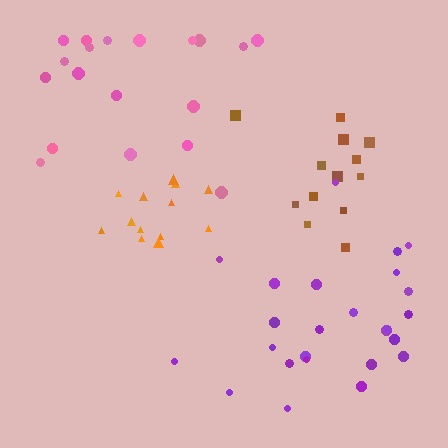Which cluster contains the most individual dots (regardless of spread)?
Purple (25).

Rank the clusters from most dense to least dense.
orange, brown, purple, pink.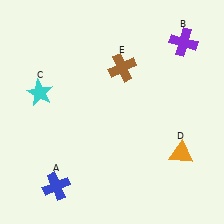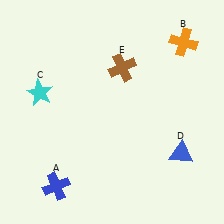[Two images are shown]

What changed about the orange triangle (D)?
In Image 1, D is orange. In Image 2, it changed to blue.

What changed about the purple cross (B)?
In Image 1, B is purple. In Image 2, it changed to orange.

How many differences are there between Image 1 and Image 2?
There are 2 differences between the two images.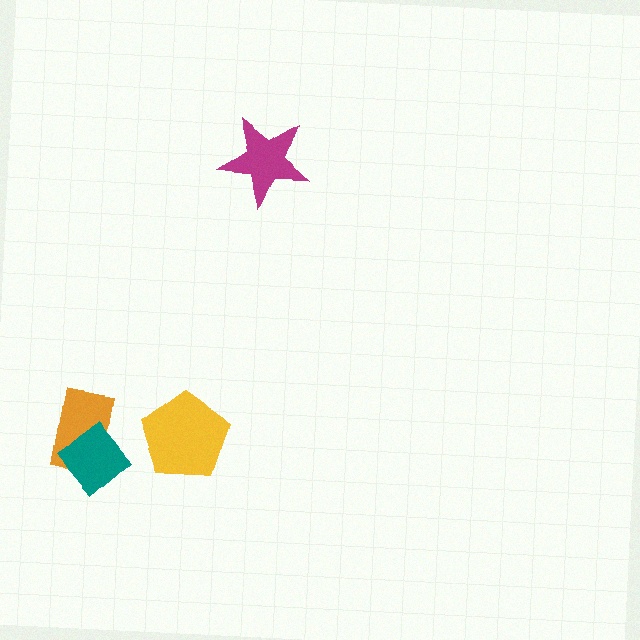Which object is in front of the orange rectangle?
The teal diamond is in front of the orange rectangle.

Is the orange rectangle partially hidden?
Yes, it is partially covered by another shape.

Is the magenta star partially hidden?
No, no other shape covers it.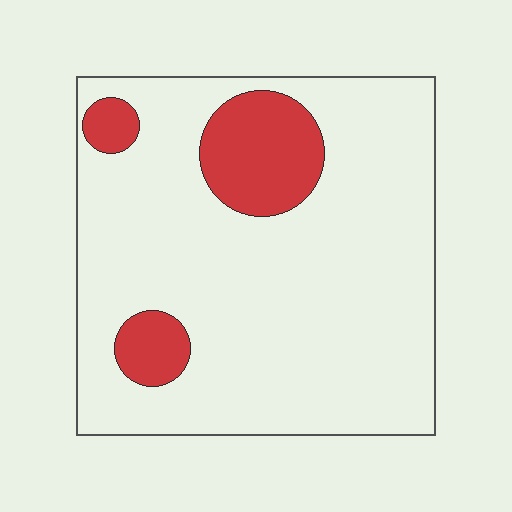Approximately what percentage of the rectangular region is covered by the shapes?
Approximately 15%.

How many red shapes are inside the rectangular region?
3.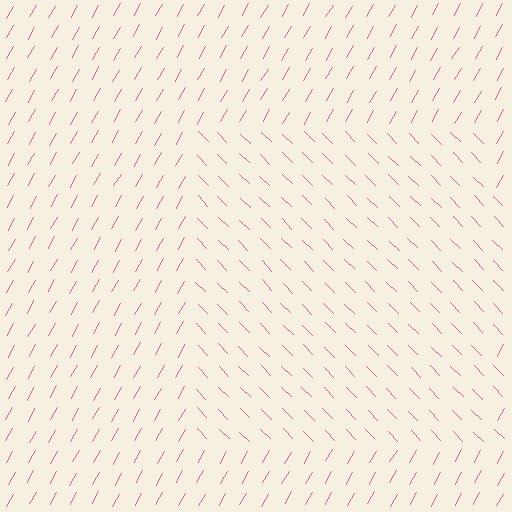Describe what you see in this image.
The image is filled with small pink line segments. A rectangle region in the image has lines oriented differently from the surrounding lines, creating a visible texture boundary.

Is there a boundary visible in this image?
Yes, there is a texture boundary formed by a change in line orientation.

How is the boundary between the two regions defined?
The boundary is defined purely by a change in line orientation (approximately 74 degrees difference). All lines are the same color and thickness.